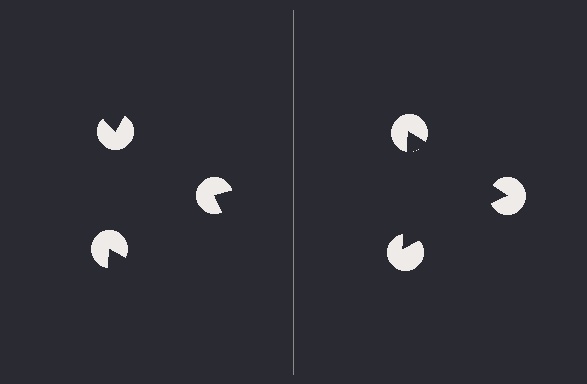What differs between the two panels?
The pac-man discs are positioned identically on both sides; only the wedge orientations differ. On the right they align to a triangle; on the left they are misaligned.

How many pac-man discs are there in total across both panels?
6 — 3 on each side.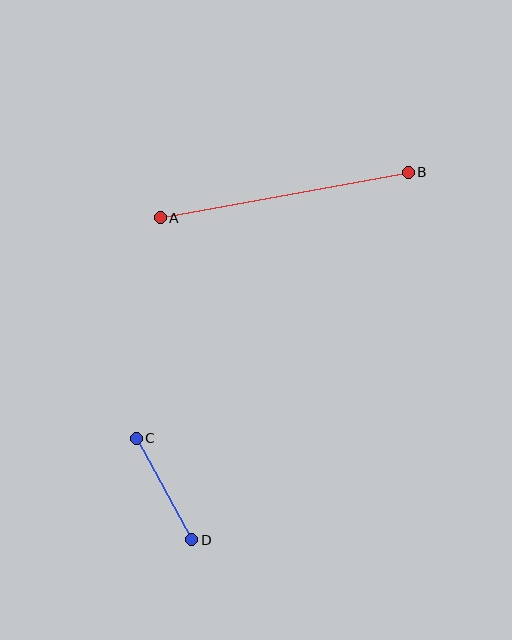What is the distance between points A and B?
The distance is approximately 252 pixels.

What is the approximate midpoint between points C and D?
The midpoint is at approximately (164, 489) pixels.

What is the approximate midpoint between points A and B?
The midpoint is at approximately (284, 195) pixels.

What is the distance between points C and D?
The distance is approximately 116 pixels.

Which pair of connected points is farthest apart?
Points A and B are farthest apart.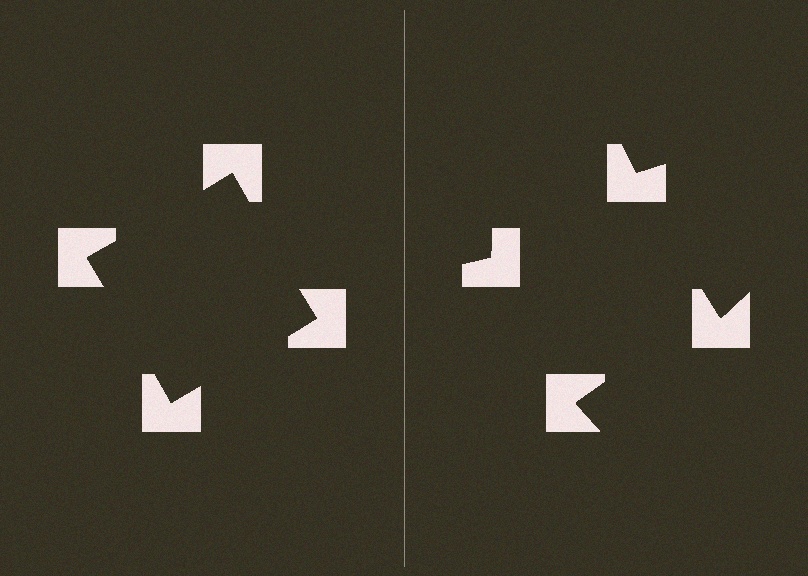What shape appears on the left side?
An illusory square.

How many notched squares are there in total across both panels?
8 — 4 on each side.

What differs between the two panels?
The notched squares are positioned identically on both sides; only the wedge orientations differ. On the left they align to a square; on the right they are misaligned.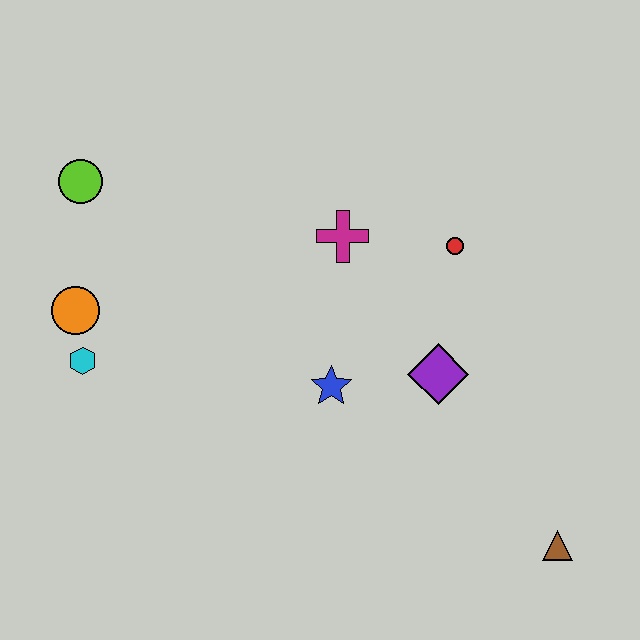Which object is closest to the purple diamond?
The blue star is closest to the purple diamond.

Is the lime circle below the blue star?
No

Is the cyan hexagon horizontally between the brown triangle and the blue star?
No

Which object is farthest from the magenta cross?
The brown triangle is farthest from the magenta cross.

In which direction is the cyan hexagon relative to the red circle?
The cyan hexagon is to the left of the red circle.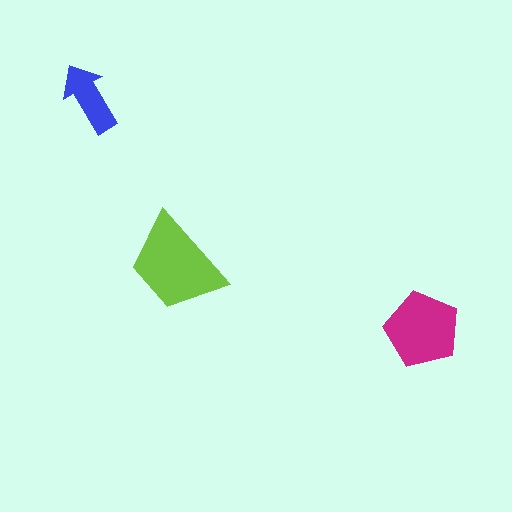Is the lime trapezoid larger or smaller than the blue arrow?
Larger.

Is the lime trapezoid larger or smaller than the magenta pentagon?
Larger.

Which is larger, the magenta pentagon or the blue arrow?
The magenta pentagon.